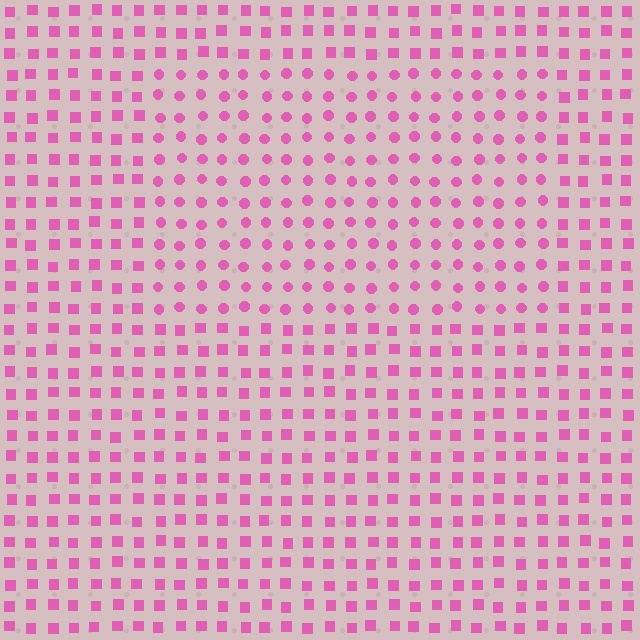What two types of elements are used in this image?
The image uses circles inside the rectangle region and squares outside it.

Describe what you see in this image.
The image is filled with small pink elements arranged in a uniform grid. A rectangle-shaped region contains circles, while the surrounding area contains squares. The boundary is defined purely by the change in element shape.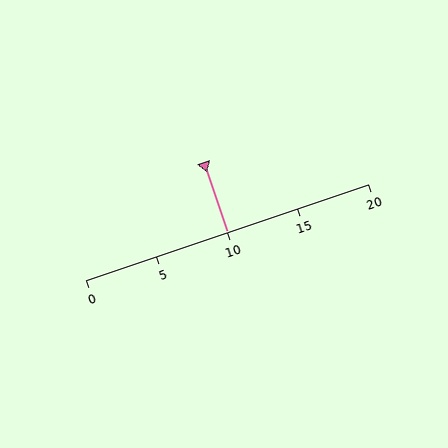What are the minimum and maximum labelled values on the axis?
The axis runs from 0 to 20.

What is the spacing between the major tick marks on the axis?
The major ticks are spaced 5 apart.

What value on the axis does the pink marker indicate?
The marker indicates approximately 10.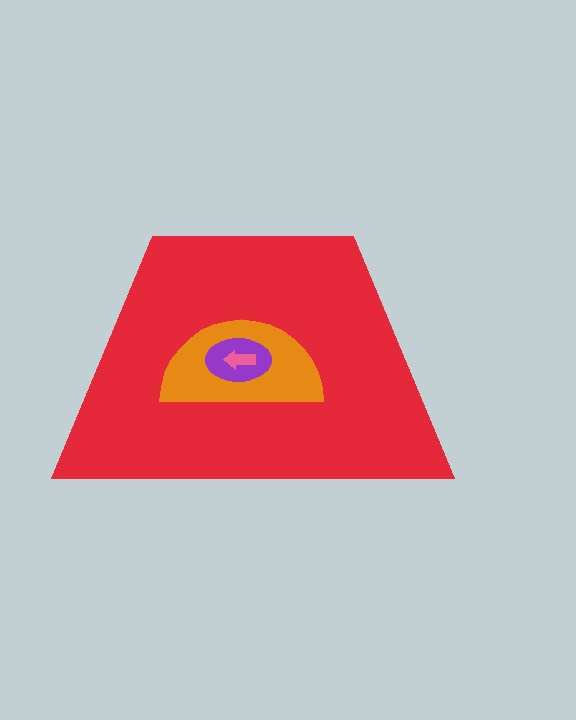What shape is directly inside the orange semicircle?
The purple ellipse.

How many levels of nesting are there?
4.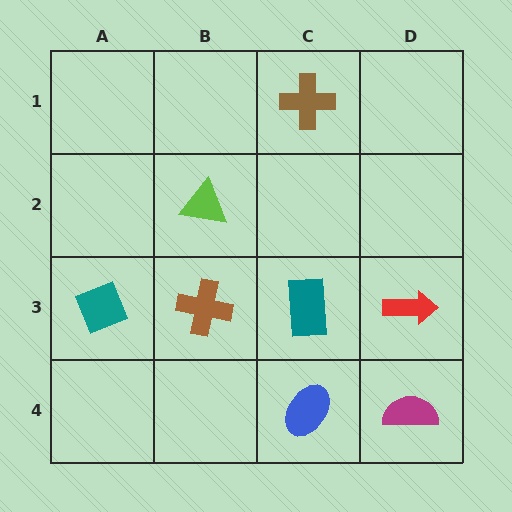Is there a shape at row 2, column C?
No, that cell is empty.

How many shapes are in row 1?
1 shape.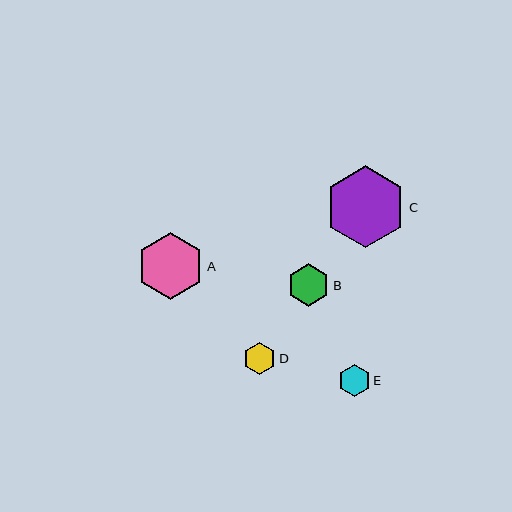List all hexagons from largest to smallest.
From largest to smallest: C, A, B, E, D.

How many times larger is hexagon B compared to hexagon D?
Hexagon B is approximately 1.3 times the size of hexagon D.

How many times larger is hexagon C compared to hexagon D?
Hexagon C is approximately 2.6 times the size of hexagon D.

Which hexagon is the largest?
Hexagon C is the largest with a size of approximately 82 pixels.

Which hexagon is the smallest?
Hexagon D is the smallest with a size of approximately 32 pixels.